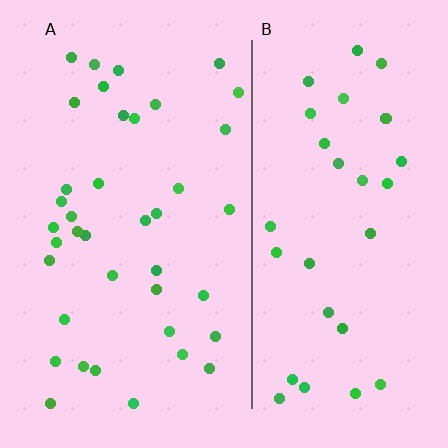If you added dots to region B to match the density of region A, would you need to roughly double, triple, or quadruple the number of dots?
Approximately double.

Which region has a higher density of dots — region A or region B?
A (the left).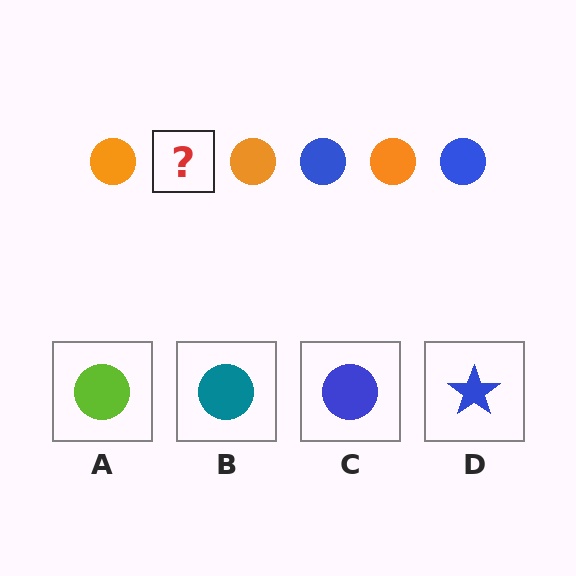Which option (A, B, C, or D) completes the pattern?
C.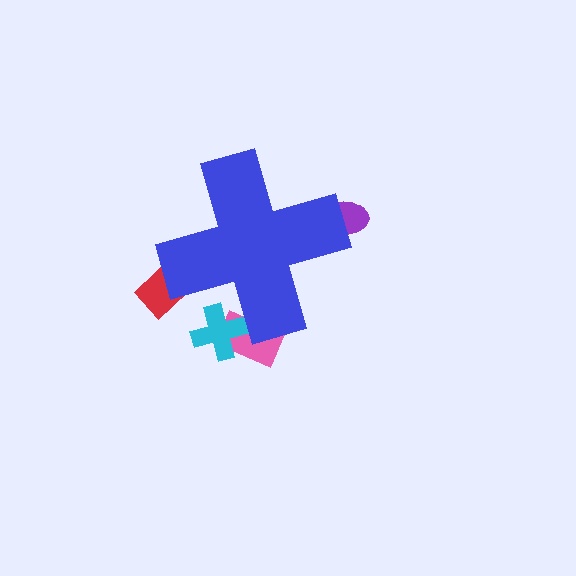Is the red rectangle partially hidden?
Yes, the red rectangle is partially hidden behind the blue cross.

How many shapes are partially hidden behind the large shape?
4 shapes are partially hidden.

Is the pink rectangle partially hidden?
Yes, the pink rectangle is partially hidden behind the blue cross.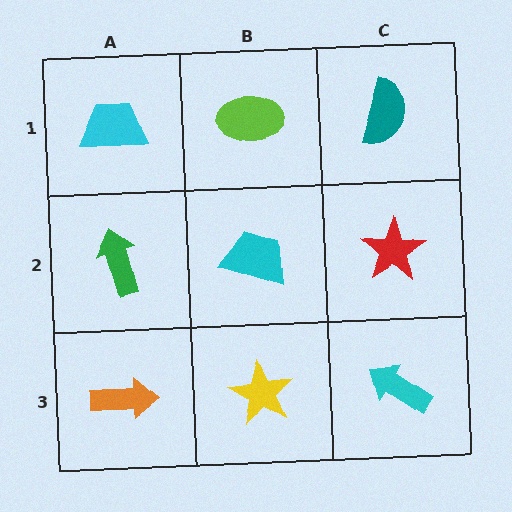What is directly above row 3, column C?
A red star.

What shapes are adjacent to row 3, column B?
A cyan trapezoid (row 2, column B), an orange arrow (row 3, column A), a cyan arrow (row 3, column C).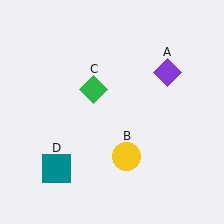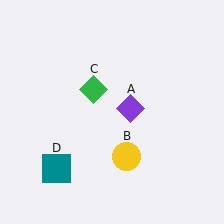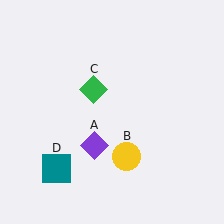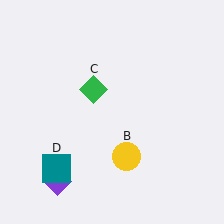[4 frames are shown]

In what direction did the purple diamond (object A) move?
The purple diamond (object A) moved down and to the left.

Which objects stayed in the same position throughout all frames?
Yellow circle (object B) and green diamond (object C) and teal square (object D) remained stationary.